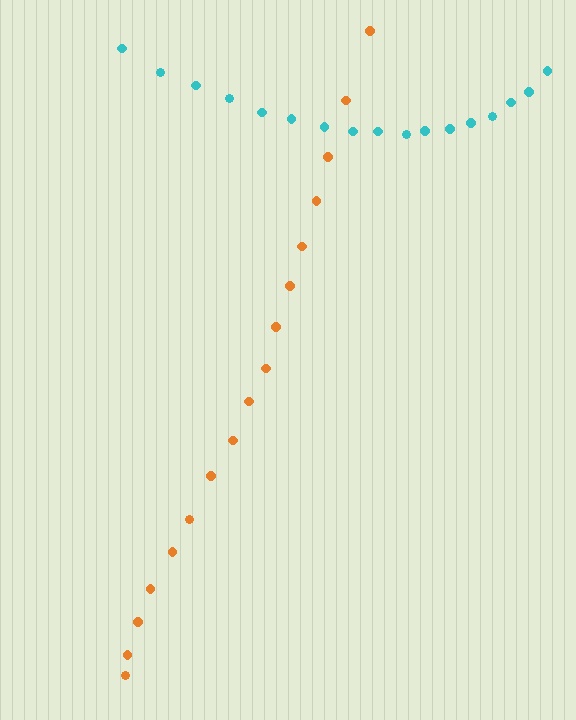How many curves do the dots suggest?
There are 2 distinct paths.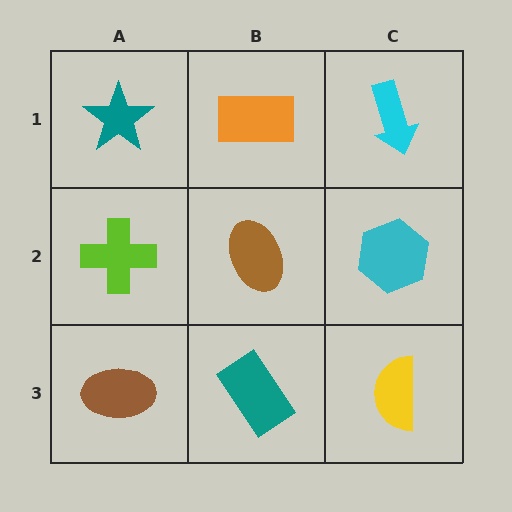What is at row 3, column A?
A brown ellipse.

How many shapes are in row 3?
3 shapes.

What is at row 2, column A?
A lime cross.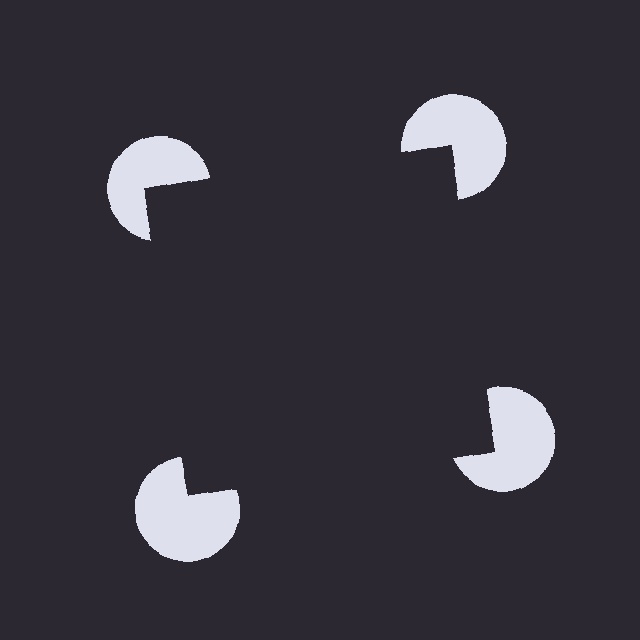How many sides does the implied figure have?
4 sides.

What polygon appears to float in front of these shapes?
An illusory square — its edges are inferred from the aligned wedge cuts in the pac-man discs, not physically drawn.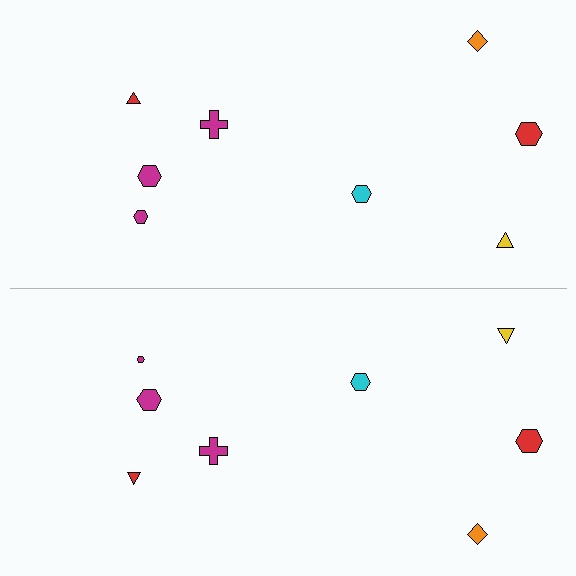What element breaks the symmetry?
The magenta hexagon on the bottom side has a different size than its mirror counterpart.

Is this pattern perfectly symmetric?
No, the pattern is not perfectly symmetric. The magenta hexagon on the bottom side has a different size than its mirror counterpart.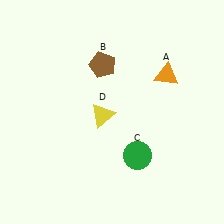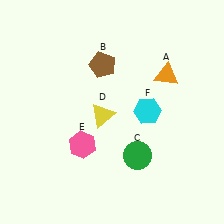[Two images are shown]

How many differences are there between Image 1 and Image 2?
There are 2 differences between the two images.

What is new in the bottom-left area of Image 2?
A pink hexagon (E) was added in the bottom-left area of Image 2.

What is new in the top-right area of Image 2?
A cyan hexagon (F) was added in the top-right area of Image 2.